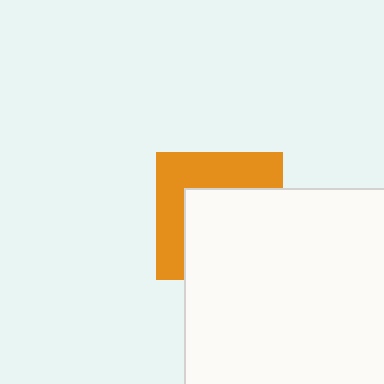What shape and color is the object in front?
The object in front is a white square.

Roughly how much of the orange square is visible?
A small part of it is visible (roughly 44%).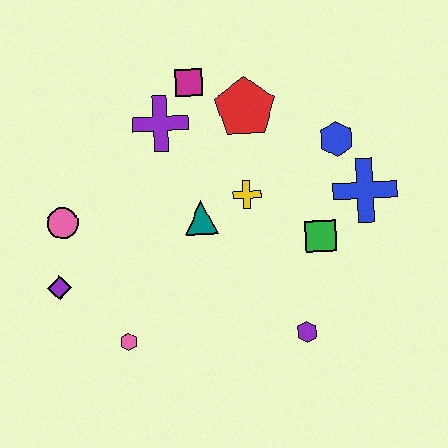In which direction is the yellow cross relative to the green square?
The yellow cross is to the left of the green square.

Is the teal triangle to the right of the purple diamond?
Yes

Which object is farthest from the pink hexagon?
The blue hexagon is farthest from the pink hexagon.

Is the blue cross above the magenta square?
No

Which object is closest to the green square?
The blue cross is closest to the green square.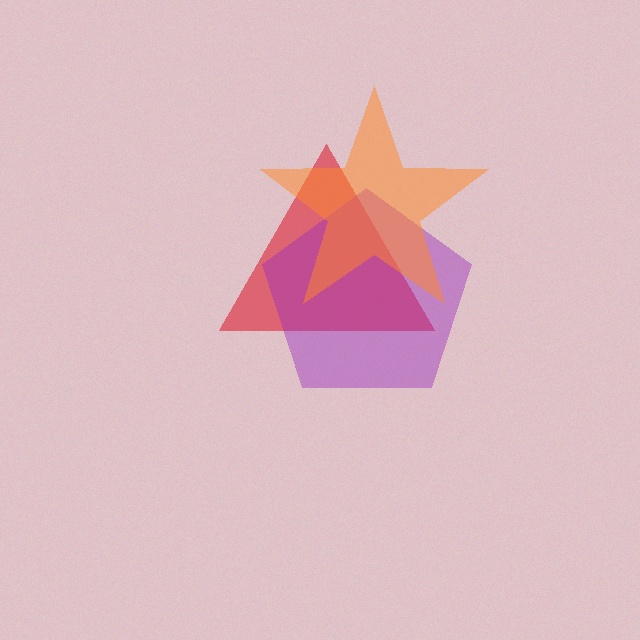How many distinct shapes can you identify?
There are 3 distinct shapes: a red triangle, a purple pentagon, an orange star.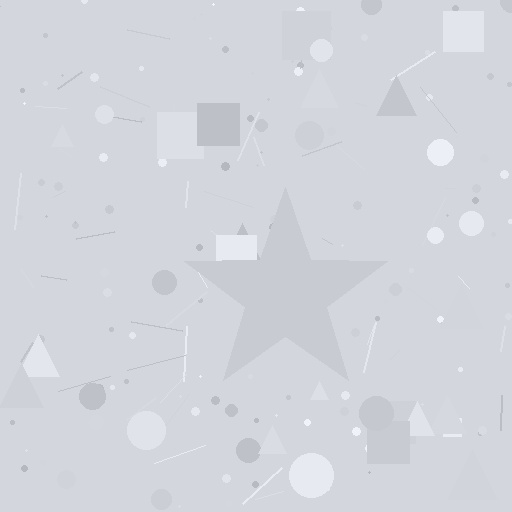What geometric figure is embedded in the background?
A star is embedded in the background.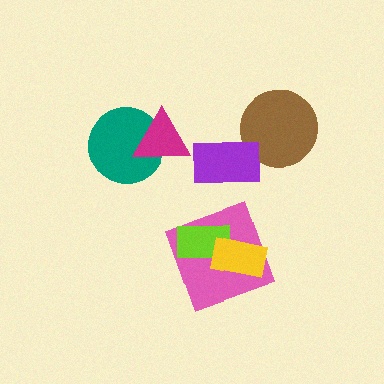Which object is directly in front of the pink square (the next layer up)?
The lime rectangle is directly in front of the pink square.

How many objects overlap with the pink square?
2 objects overlap with the pink square.